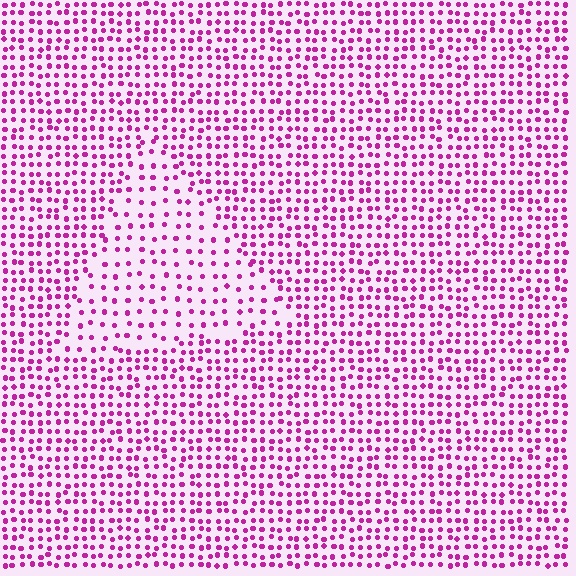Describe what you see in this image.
The image contains small magenta elements arranged at two different densities. A triangle-shaped region is visible where the elements are less densely packed than the surrounding area.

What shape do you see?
I see a triangle.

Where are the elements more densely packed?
The elements are more densely packed outside the triangle boundary.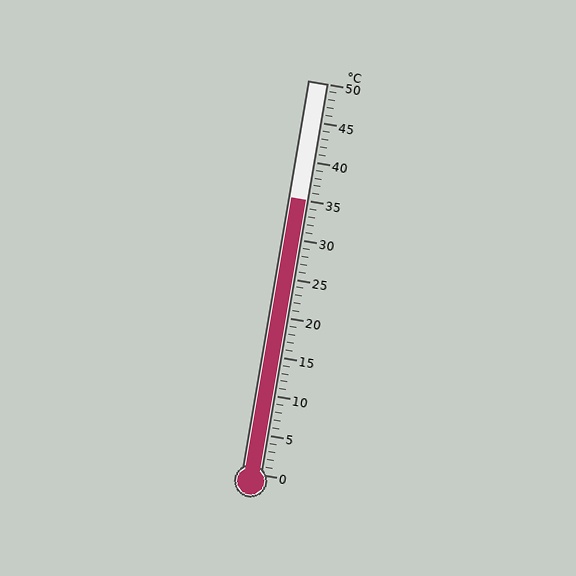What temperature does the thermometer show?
The thermometer shows approximately 35°C.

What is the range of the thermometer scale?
The thermometer scale ranges from 0°C to 50°C.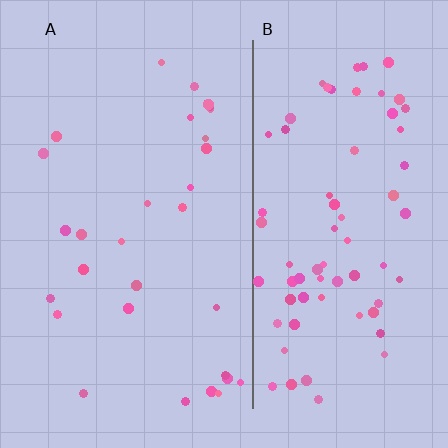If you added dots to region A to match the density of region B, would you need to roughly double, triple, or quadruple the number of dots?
Approximately double.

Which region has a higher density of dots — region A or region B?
B (the right).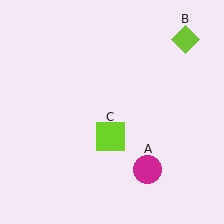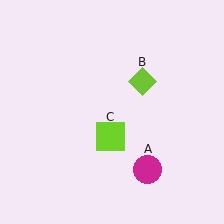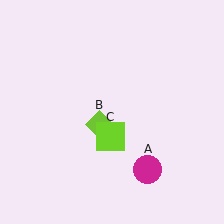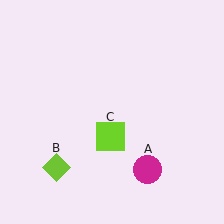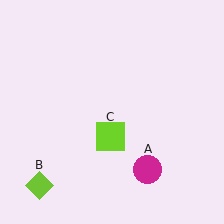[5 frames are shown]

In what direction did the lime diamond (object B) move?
The lime diamond (object B) moved down and to the left.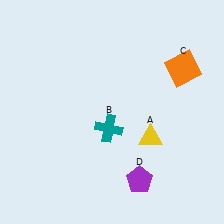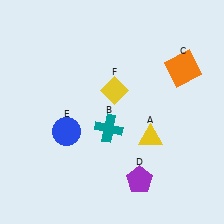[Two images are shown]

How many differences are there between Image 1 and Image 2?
There are 2 differences between the two images.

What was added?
A blue circle (E), a yellow diamond (F) were added in Image 2.